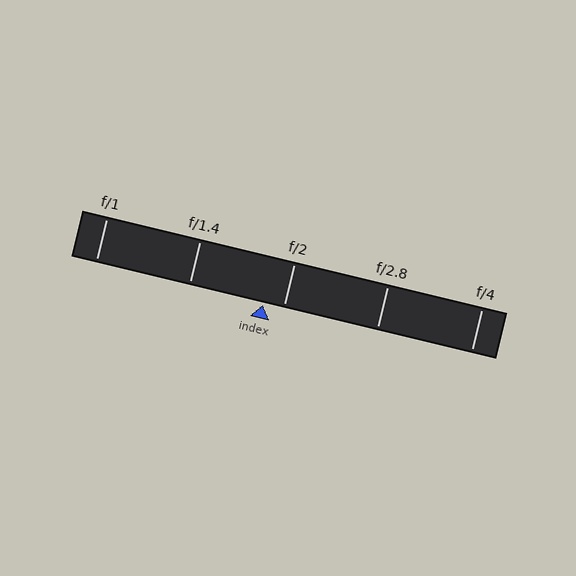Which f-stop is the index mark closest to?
The index mark is closest to f/2.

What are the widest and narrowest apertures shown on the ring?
The widest aperture shown is f/1 and the narrowest is f/4.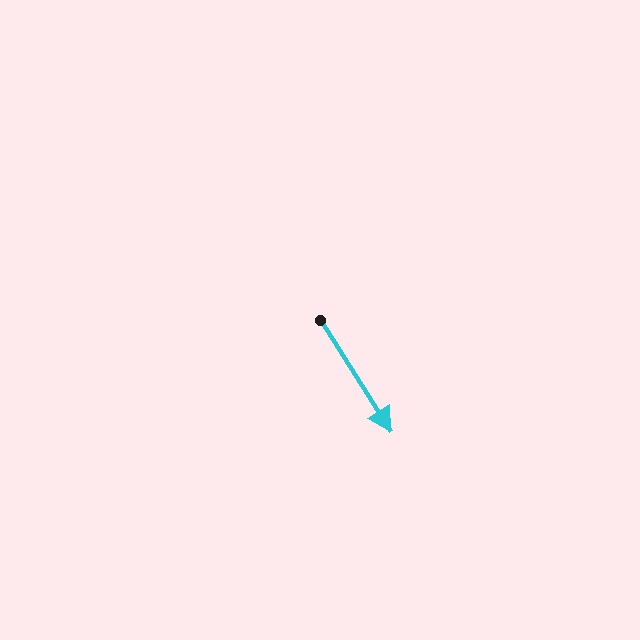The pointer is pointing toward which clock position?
Roughly 5 o'clock.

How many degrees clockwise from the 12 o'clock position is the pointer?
Approximately 147 degrees.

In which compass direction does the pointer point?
Southeast.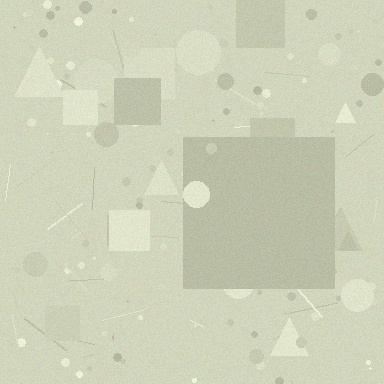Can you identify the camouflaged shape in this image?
The camouflaged shape is a square.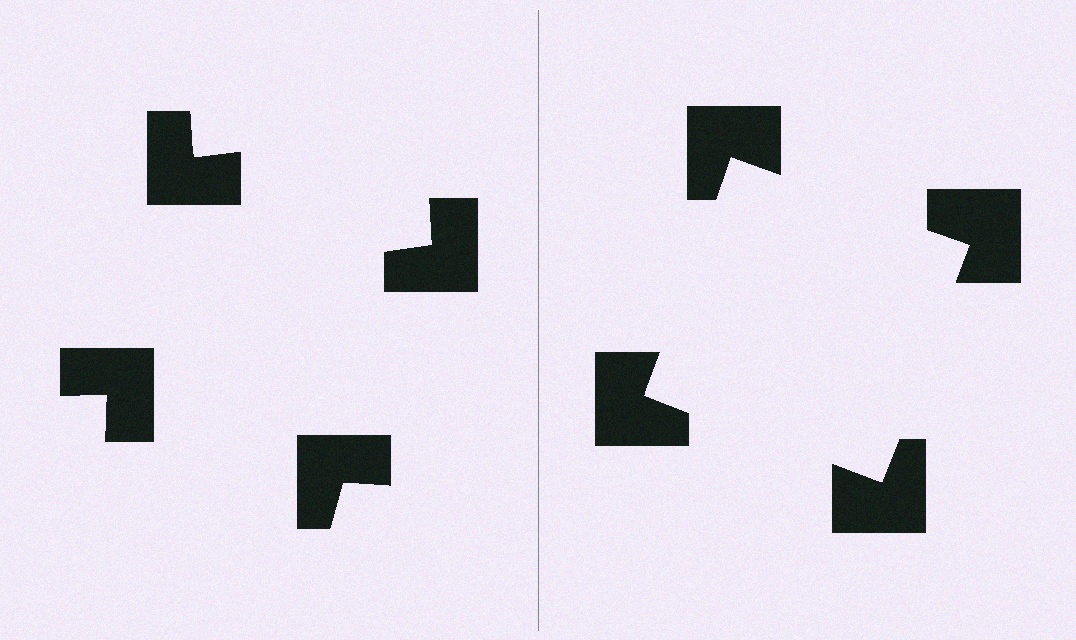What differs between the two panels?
The notched squares are positioned identically on both sides; only the wedge orientations differ. On the right they align to a square; on the left they are misaligned.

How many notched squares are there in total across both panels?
8 — 4 on each side.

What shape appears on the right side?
An illusory square.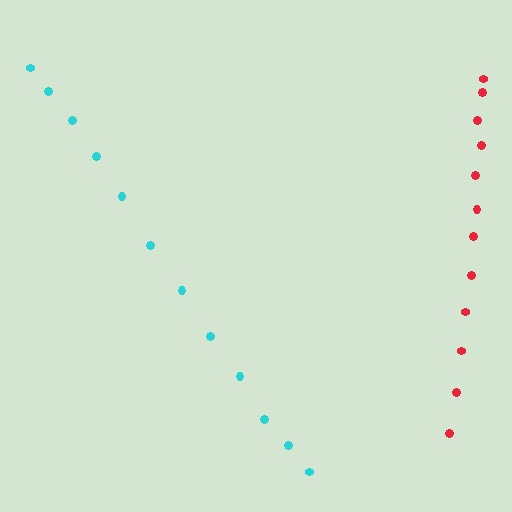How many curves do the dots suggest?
There are 2 distinct paths.